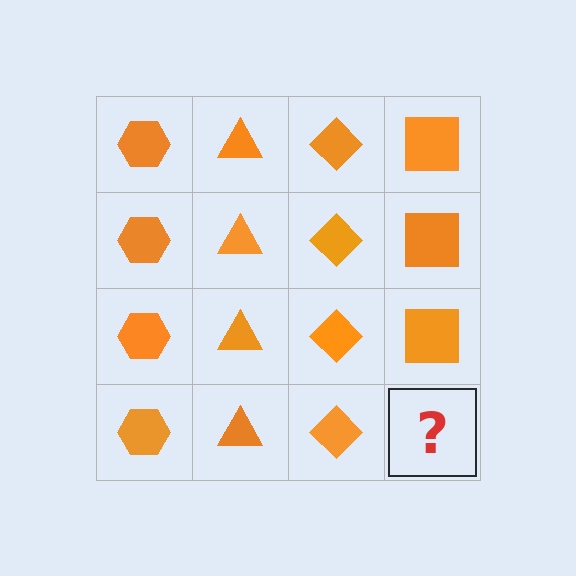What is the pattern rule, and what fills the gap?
The rule is that each column has a consistent shape. The gap should be filled with an orange square.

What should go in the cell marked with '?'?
The missing cell should contain an orange square.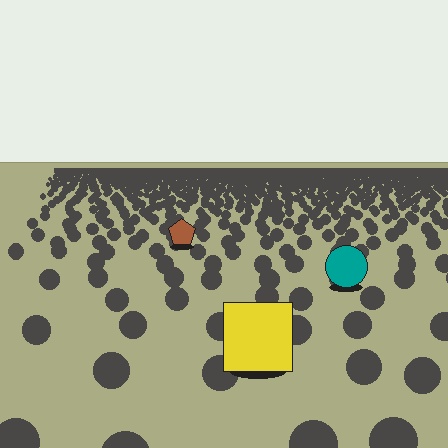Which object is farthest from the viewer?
The brown pentagon is farthest from the viewer. It appears smaller and the ground texture around it is denser.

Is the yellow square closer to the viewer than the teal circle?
Yes. The yellow square is closer — you can tell from the texture gradient: the ground texture is coarser near it.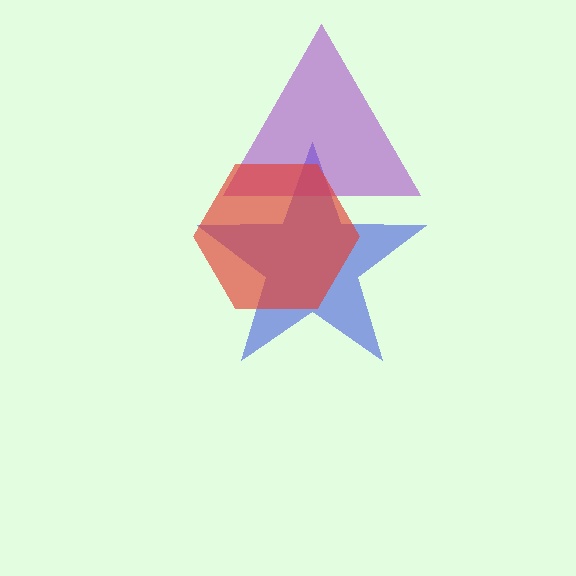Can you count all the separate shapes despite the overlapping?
Yes, there are 3 separate shapes.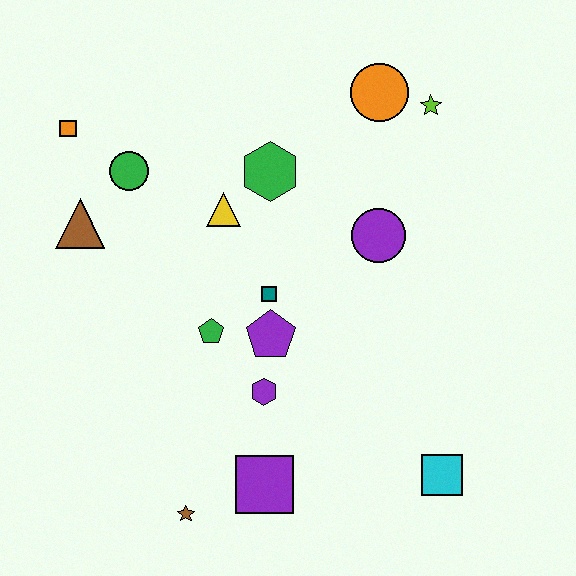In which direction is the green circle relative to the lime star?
The green circle is to the left of the lime star.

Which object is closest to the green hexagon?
The yellow triangle is closest to the green hexagon.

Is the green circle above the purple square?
Yes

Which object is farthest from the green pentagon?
The lime star is farthest from the green pentagon.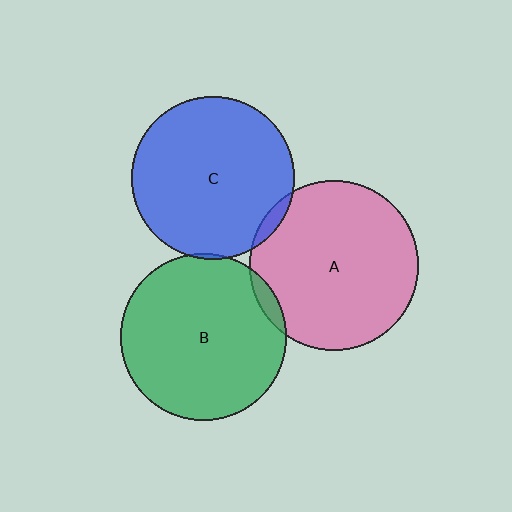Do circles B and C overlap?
Yes.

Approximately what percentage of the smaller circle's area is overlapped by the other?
Approximately 5%.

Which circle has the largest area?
Circle A (pink).